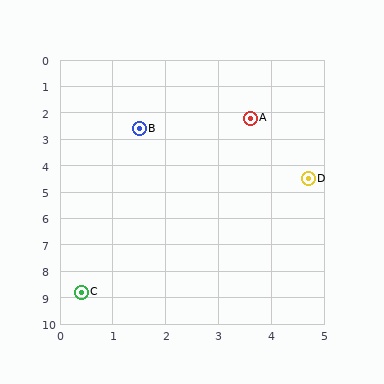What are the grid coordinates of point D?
Point D is at approximately (4.7, 4.5).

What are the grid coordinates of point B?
Point B is at approximately (1.5, 2.6).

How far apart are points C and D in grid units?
Points C and D are about 6.1 grid units apart.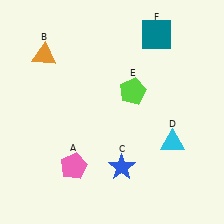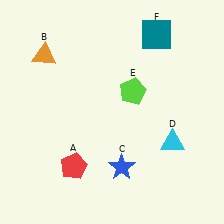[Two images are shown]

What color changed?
The pentagon (A) changed from pink in Image 1 to red in Image 2.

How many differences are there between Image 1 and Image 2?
There is 1 difference between the two images.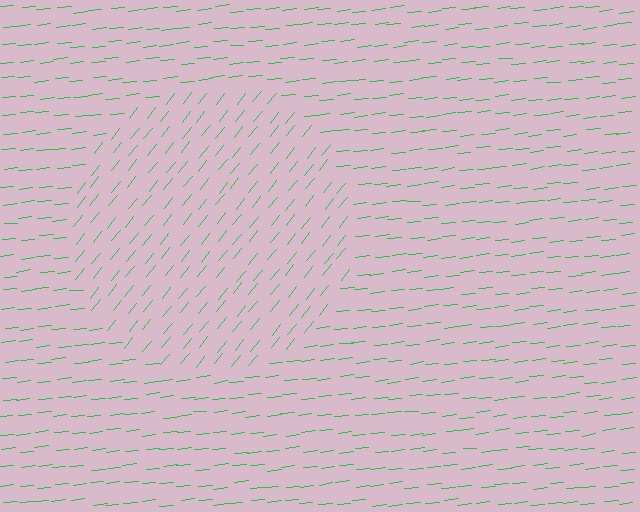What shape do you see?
I see a circle.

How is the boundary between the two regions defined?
The boundary is defined purely by a change in line orientation (approximately 45 degrees difference). All lines are the same color and thickness.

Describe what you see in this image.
The image is filled with small green line segments. A circle region in the image has lines oriented differently from the surrounding lines, creating a visible texture boundary.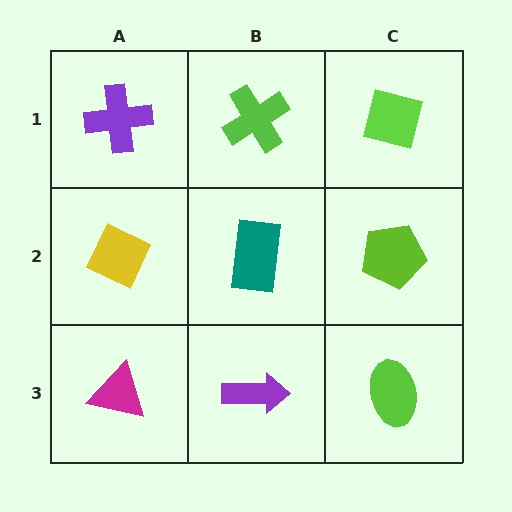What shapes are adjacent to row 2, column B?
A lime cross (row 1, column B), a purple arrow (row 3, column B), a yellow diamond (row 2, column A), a lime pentagon (row 2, column C).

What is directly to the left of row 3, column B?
A magenta triangle.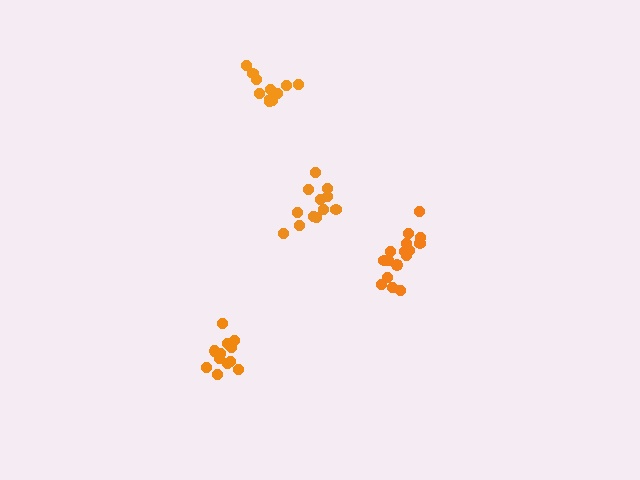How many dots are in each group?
Group 1: 11 dots, Group 2: 12 dots, Group 3: 12 dots, Group 4: 16 dots (51 total).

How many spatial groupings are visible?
There are 4 spatial groupings.